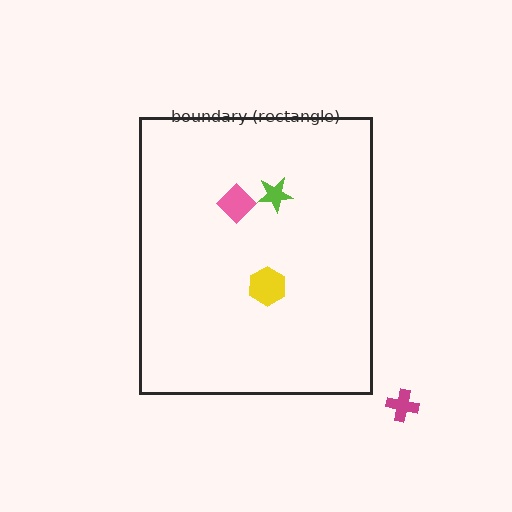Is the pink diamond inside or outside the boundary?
Inside.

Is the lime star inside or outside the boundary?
Inside.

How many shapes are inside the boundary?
3 inside, 1 outside.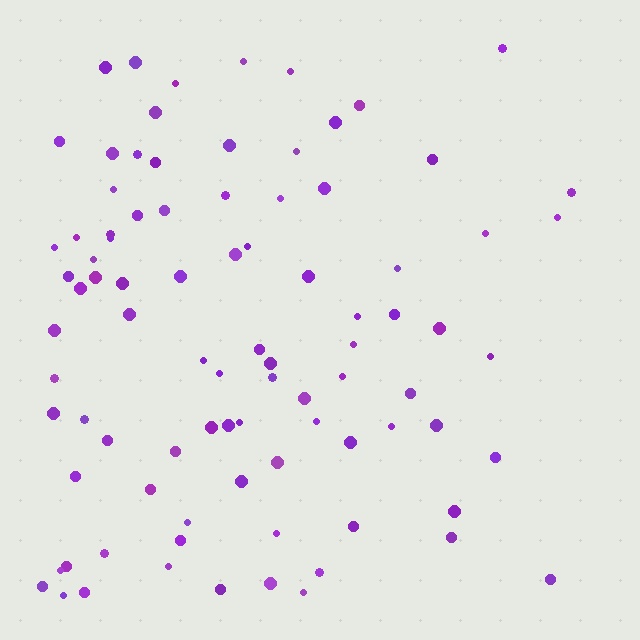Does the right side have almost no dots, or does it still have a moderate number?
Still a moderate number, just noticeably fewer than the left.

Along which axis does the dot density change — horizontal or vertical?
Horizontal.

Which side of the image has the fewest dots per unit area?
The right.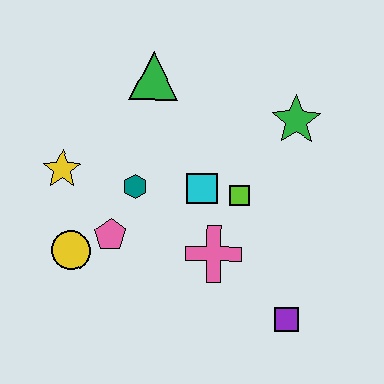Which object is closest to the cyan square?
The lime square is closest to the cyan square.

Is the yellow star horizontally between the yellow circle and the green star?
No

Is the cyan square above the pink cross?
Yes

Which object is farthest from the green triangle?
The purple square is farthest from the green triangle.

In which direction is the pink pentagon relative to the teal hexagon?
The pink pentagon is below the teal hexagon.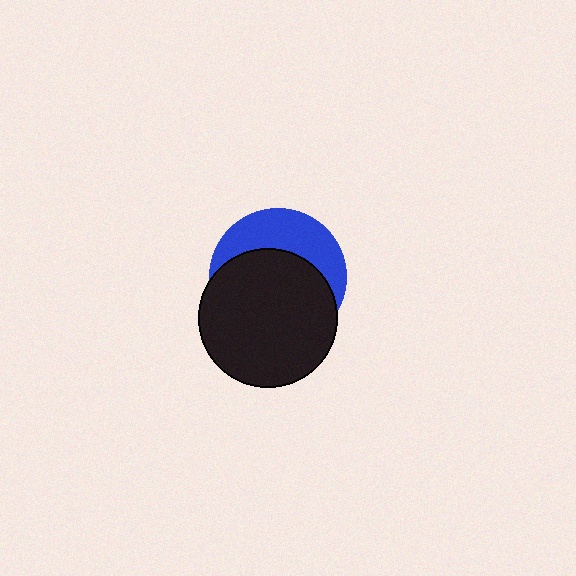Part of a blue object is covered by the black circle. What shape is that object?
It is a circle.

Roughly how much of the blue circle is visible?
A small part of it is visible (roughly 37%).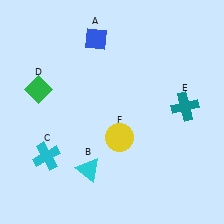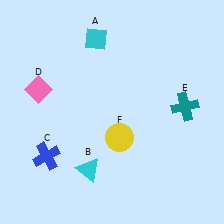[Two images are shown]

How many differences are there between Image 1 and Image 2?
There are 3 differences between the two images.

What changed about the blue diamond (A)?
In Image 1, A is blue. In Image 2, it changed to cyan.